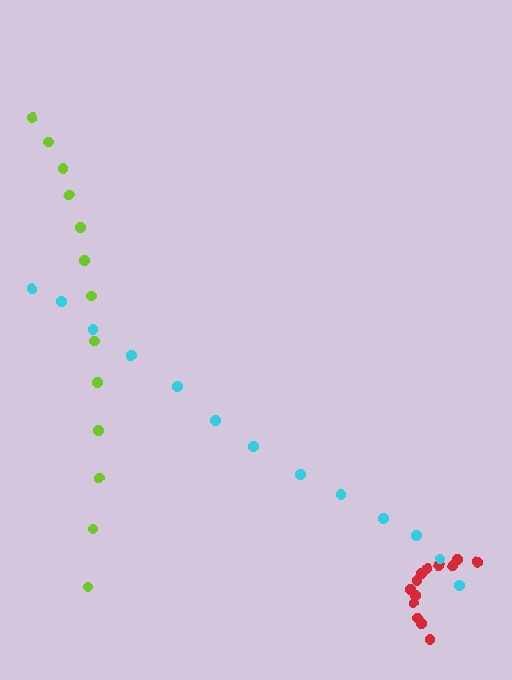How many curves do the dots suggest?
There are 3 distinct paths.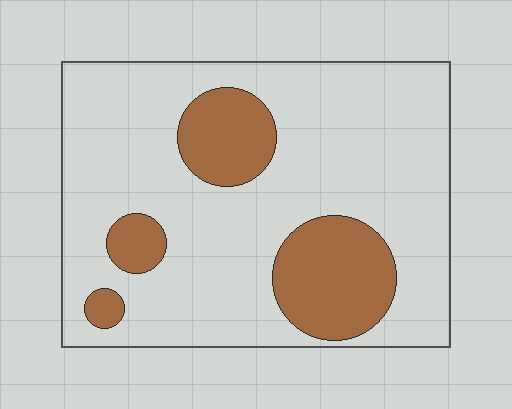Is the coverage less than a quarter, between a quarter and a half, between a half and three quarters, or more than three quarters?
Less than a quarter.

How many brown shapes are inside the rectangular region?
4.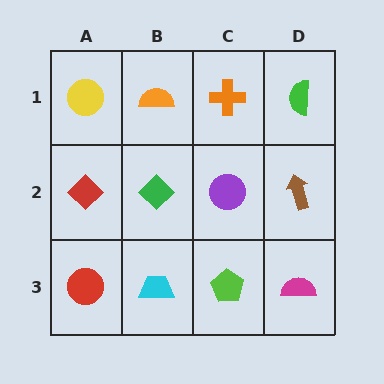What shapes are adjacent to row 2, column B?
An orange semicircle (row 1, column B), a cyan trapezoid (row 3, column B), a red diamond (row 2, column A), a purple circle (row 2, column C).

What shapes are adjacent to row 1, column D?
A brown arrow (row 2, column D), an orange cross (row 1, column C).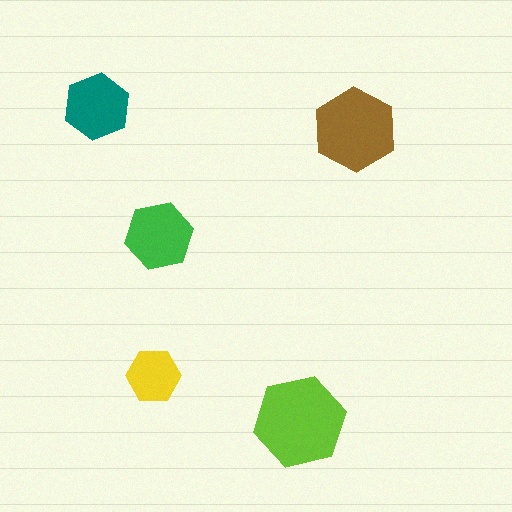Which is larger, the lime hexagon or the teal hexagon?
The lime one.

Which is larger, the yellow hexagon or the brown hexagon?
The brown one.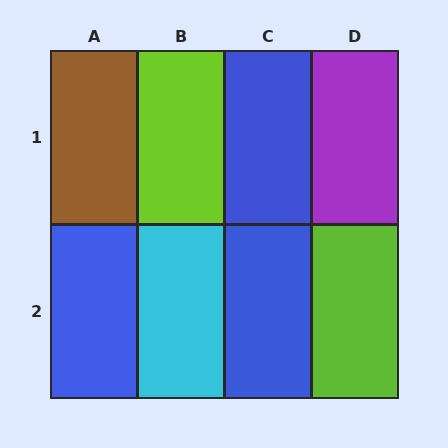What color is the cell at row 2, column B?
Cyan.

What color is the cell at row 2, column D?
Lime.